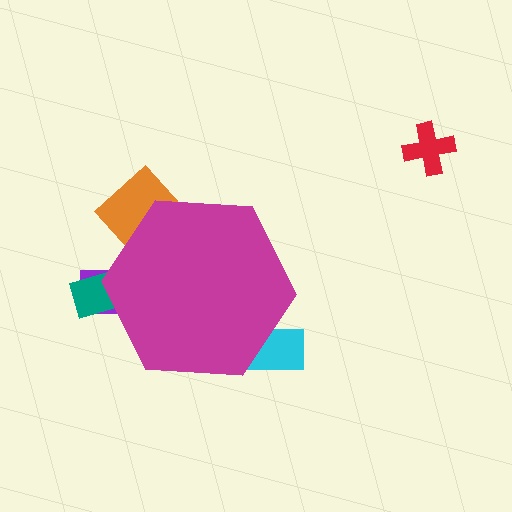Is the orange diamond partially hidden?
Yes, the orange diamond is partially hidden behind the magenta hexagon.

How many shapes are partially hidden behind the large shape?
4 shapes are partially hidden.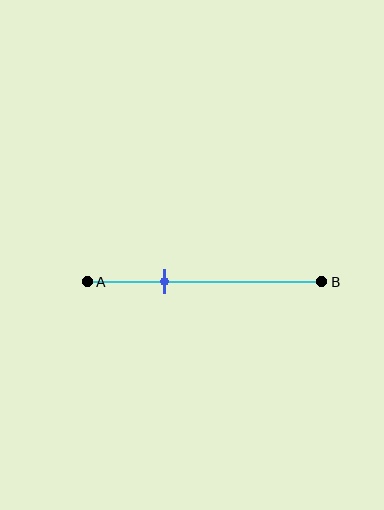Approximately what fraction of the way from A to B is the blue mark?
The blue mark is approximately 35% of the way from A to B.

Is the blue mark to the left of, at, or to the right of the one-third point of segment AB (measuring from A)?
The blue mark is approximately at the one-third point of segment AB.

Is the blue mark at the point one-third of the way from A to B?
Yes, the mark is approximately at the one-third point.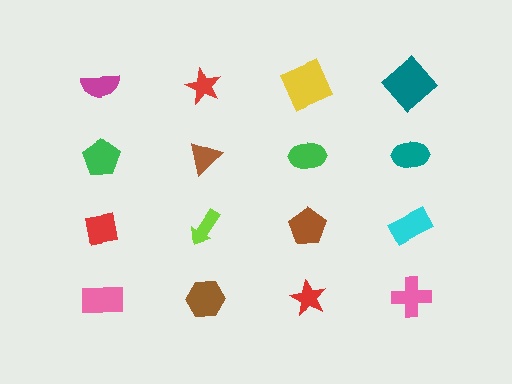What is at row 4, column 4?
A pink cross.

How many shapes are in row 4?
4 shapes.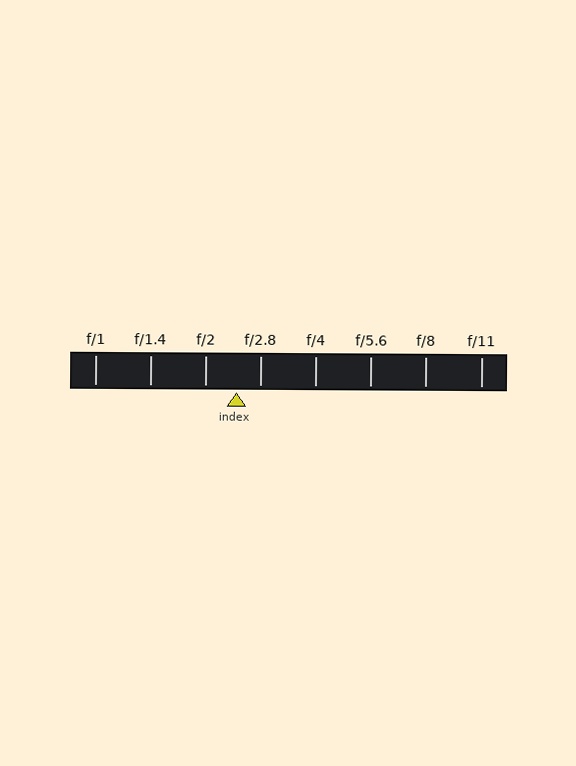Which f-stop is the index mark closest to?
The index mark is closest to f/2.8.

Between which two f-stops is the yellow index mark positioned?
The index mark is between f/2 and f/2.8.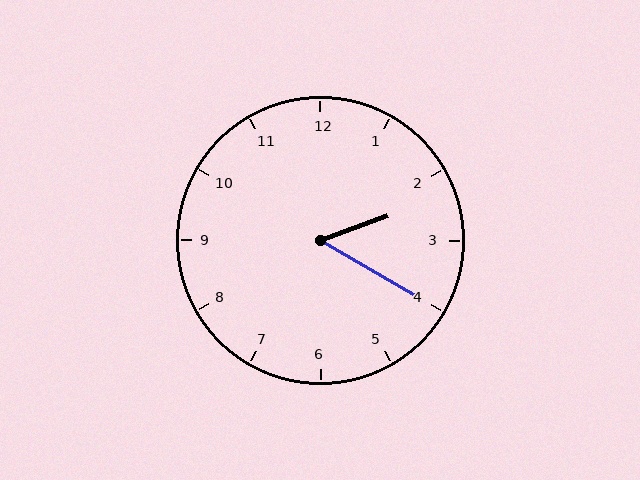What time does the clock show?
2:20.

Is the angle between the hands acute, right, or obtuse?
It is acute.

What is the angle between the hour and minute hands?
Approximately 50 degrees.